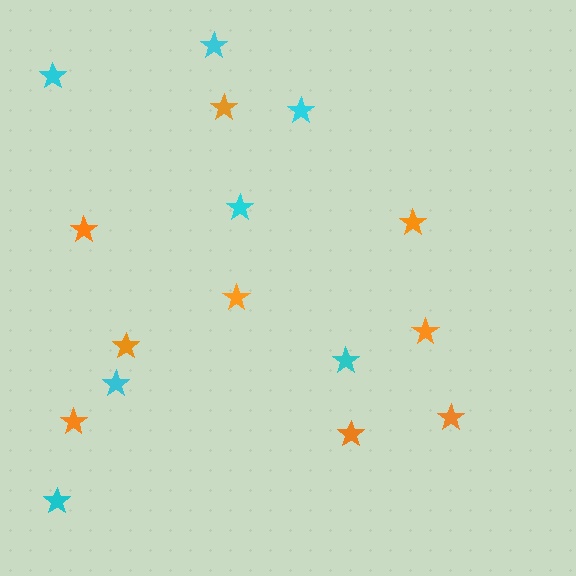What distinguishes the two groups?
There are 2 groups: one group of cyan stars (7) and one group of orange stars (9).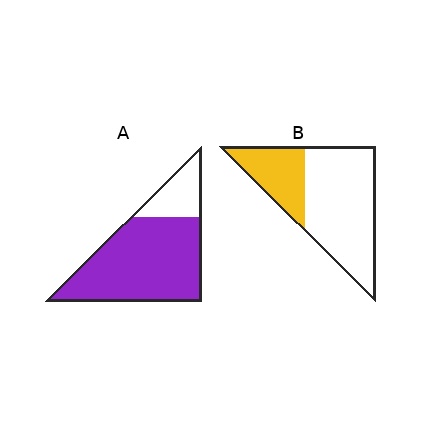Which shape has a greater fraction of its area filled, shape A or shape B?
Shape A.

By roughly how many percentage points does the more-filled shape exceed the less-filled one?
By roughly 50 percentage points (A over B).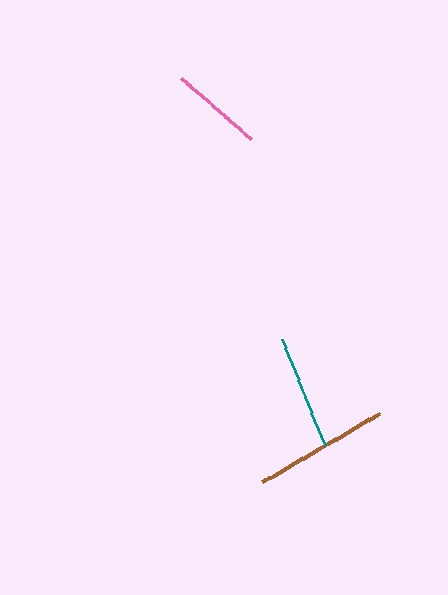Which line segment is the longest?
The brown line is the longest at approximately 135 pixels.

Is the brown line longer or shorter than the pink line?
The brown line is longer than the pink line.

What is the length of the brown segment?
The brown segment is approximately 135 pixels long.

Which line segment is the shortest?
The pink line is the shortest at approximately 93 pixels.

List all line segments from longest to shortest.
From longest to shortest: brown, teal, pink.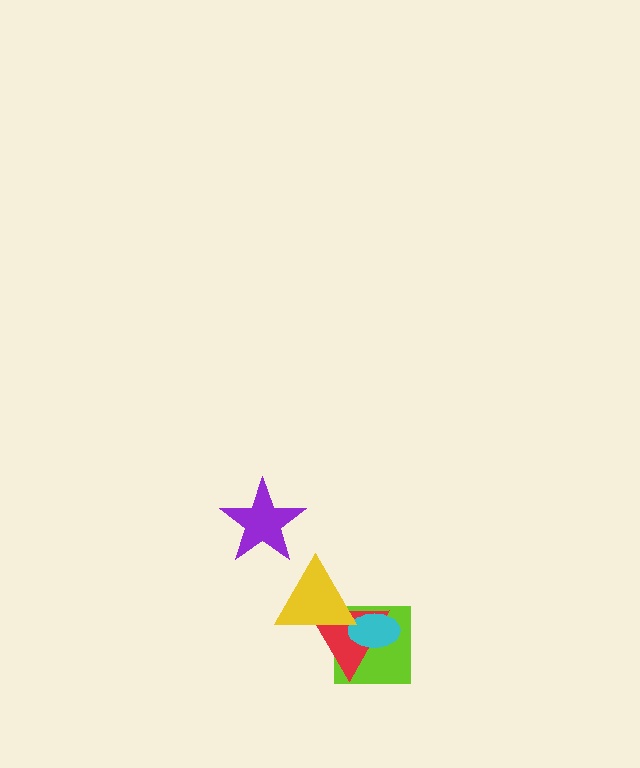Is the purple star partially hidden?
No, no other shape covers it.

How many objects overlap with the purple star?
0 objects overlap with the purple star.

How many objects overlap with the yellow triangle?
2 objects overlap with the yellow triangle.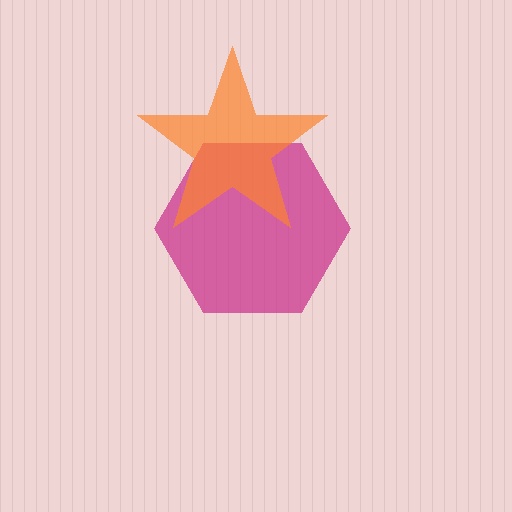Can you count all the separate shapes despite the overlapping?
Yes, there are 2 separate shapes.